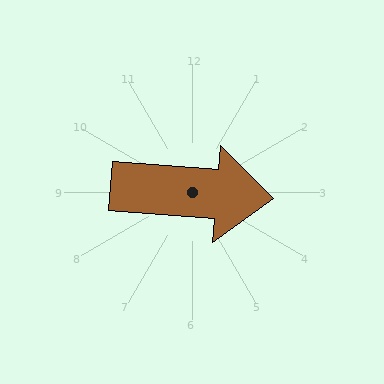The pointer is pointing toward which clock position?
Roughly 3 o'clock.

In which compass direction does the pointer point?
East.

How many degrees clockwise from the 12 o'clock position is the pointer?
Approximately 94 degrees.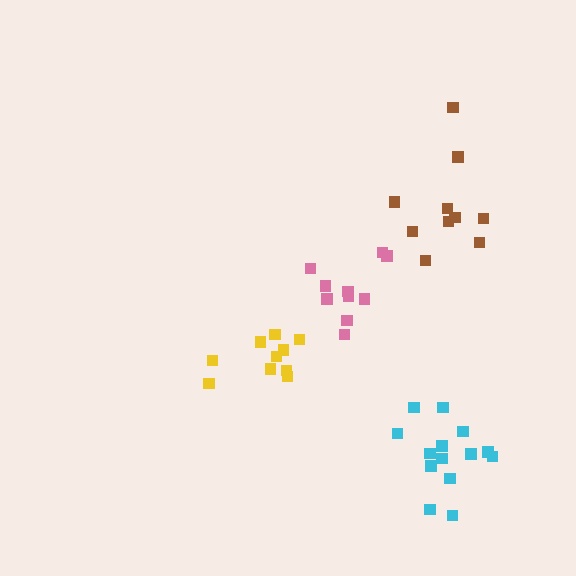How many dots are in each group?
Group 1: 14 dots, Group 2: 10 dots, Group 3: 10 dots, Group 4: 10 dots (44 total).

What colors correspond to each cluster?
The clusters are colored: cyan, pink, yellow, brown.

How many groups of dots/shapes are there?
There are 4 groups.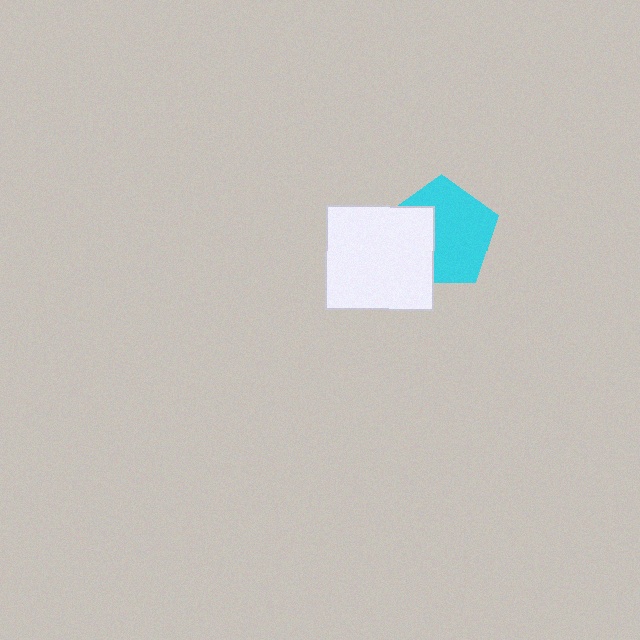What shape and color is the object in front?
The object in front is a white rectangle.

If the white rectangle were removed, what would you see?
You would see the complete cyan pentagon.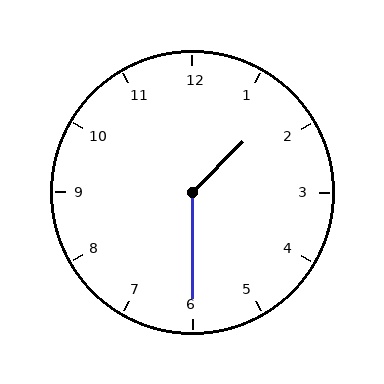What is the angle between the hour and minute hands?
Approximately 135 degrees.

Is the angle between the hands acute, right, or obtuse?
It is obtuse.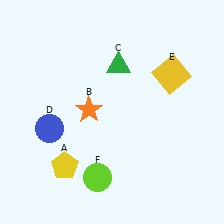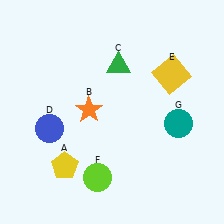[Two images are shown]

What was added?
A teal circle (G) was added in Image 2.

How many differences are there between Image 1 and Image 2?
There is 1 difference between the two images.